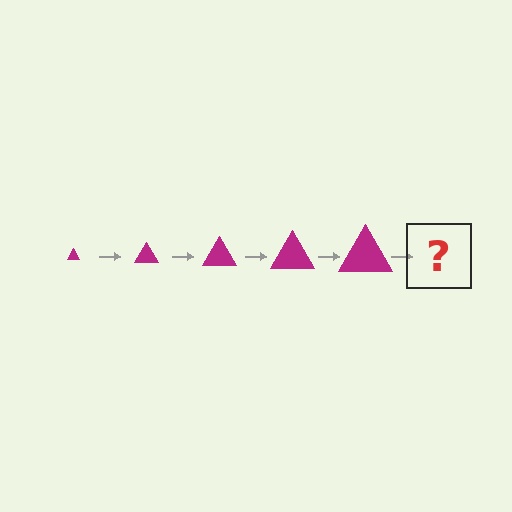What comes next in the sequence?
The next element should be a magenta triangle, larger than the previous one.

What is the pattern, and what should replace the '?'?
The pattern is that the triangle gets progressively larger each step. The '?' should be a magenta triangle, larger than the previous one.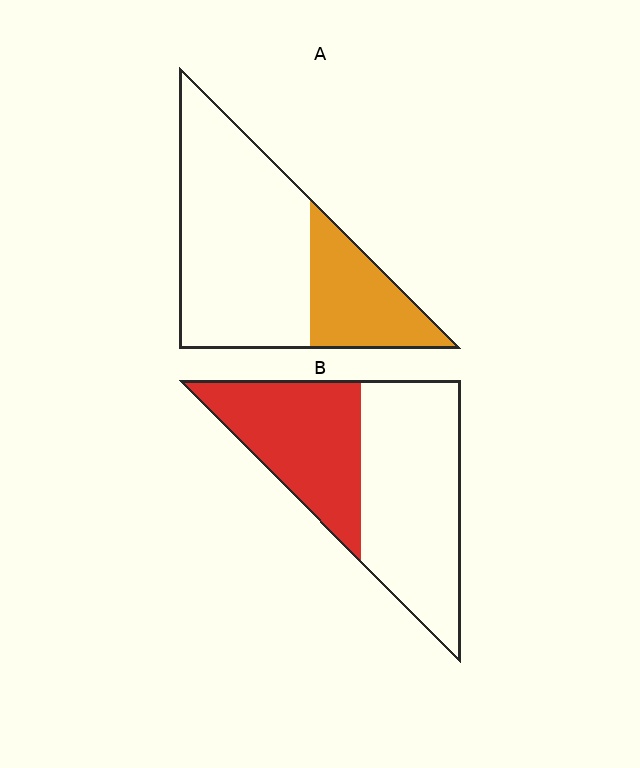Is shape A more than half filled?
No.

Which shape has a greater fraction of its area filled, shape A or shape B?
Shape B.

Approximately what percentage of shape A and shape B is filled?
A is approximately 30% and B is approximately 40%.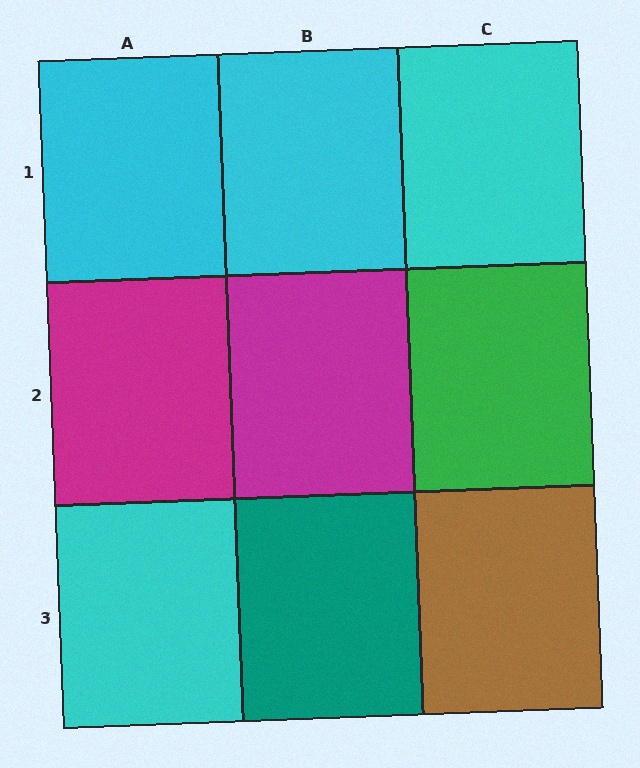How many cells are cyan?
4 cells are cyan.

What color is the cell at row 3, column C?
Brown.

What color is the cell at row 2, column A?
Magenta.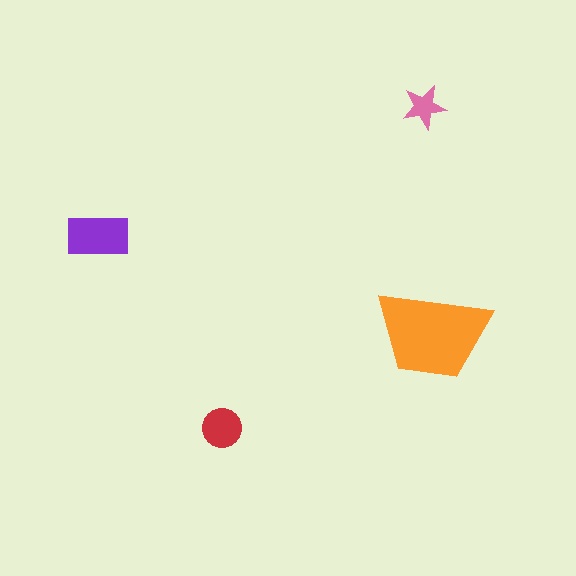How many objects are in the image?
There are 4 objects in the image.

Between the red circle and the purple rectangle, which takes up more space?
The purple rectangle.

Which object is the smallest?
The pink star.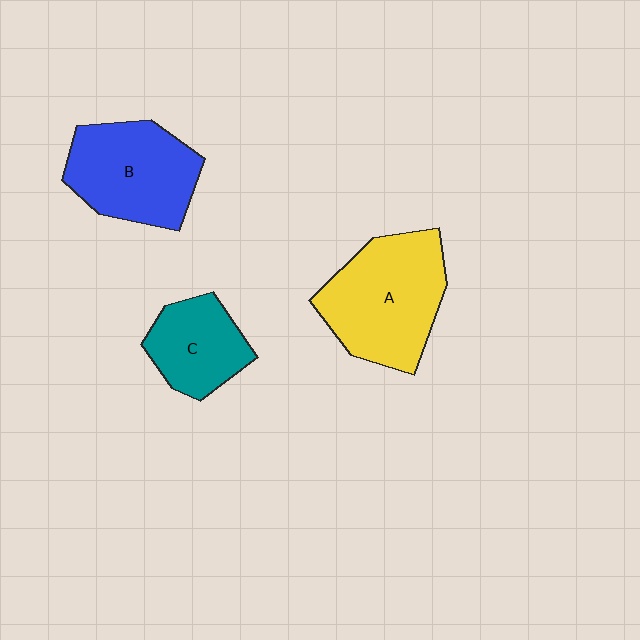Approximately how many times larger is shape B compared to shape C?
Approximately 1.5 times.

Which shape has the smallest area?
Shape C (teal).